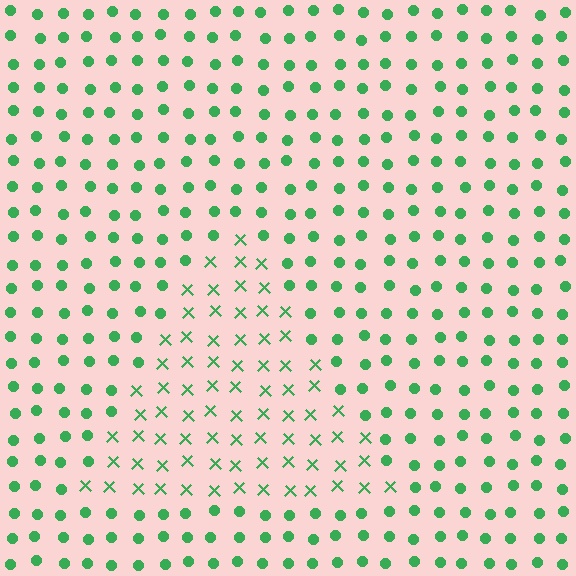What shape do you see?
I see a triangle.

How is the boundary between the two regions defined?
The boundary is defined by a change in element shape: X marks inside vs. circles outside. All elements share the same color and spacing.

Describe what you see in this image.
The image is filled with small green elements arranged in a uniform grid. A triangle-shaped region contains X marks, while the surrounding area contains circles. The boundary is defined purely by the change in element shape.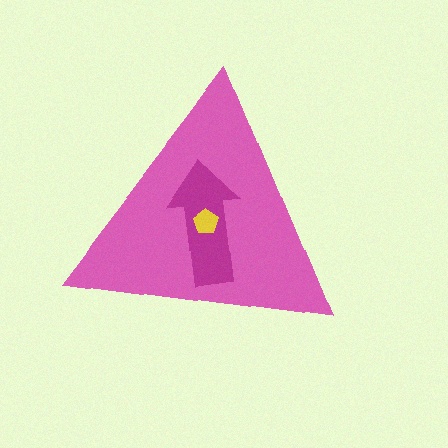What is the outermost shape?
The pink triangle.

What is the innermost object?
The yellow pentagon.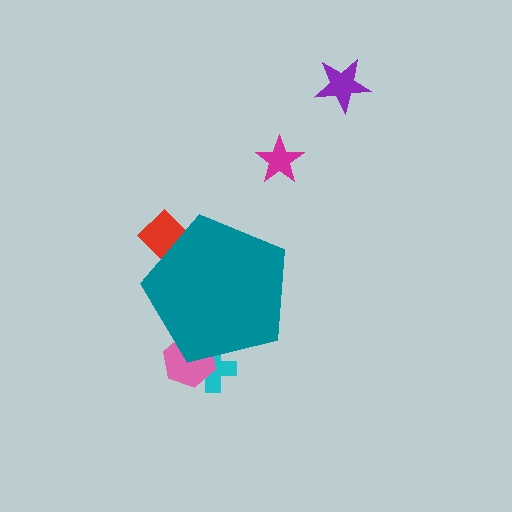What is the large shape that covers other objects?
A teal pentagon.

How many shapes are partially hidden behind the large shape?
3 shapes are partially hidden.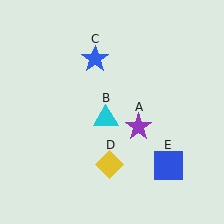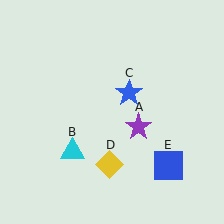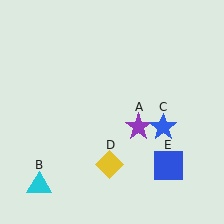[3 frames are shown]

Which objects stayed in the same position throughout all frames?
Purple star (object A) and yellow diamond (object D) and blue square (object E) remained stationary.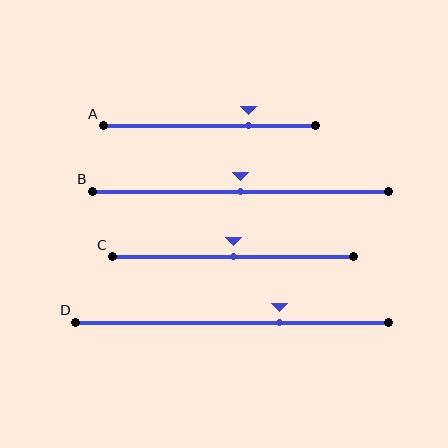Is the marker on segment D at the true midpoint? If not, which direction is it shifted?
No, the marker on segment D is shifted to the right by about 15% of the segment length.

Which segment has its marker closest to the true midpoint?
Segment B has its marker closest to the true midpoint.